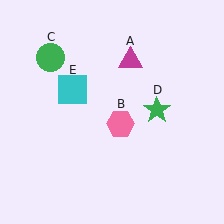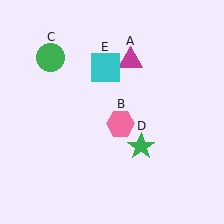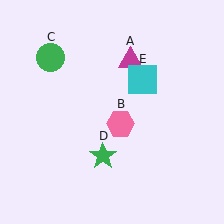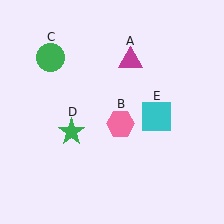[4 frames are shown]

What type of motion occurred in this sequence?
The green star (object D), cyan square (object E) rotated clockwise around the center of the scene.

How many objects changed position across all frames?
2 objects changed position: green star (object D), cyan square (object E).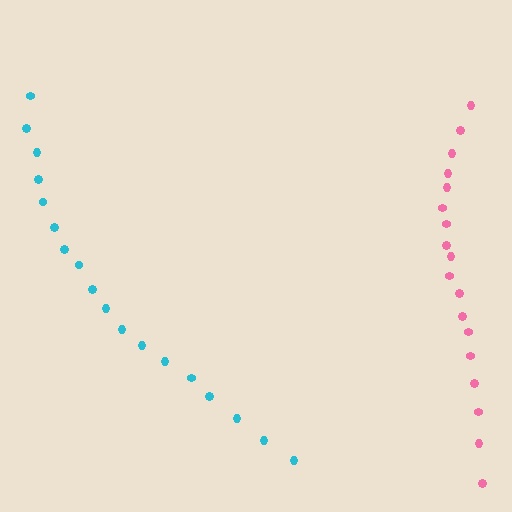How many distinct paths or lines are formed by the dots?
There are 2 distinct paths.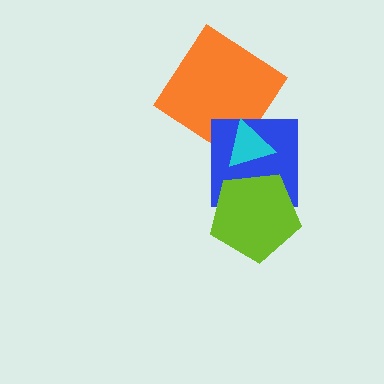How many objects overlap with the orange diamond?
2 objects overlap with the orange diamond.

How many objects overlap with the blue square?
3 objects overlap with the blue square.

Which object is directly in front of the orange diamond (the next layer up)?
The blue square is directly in front of the orange diamond.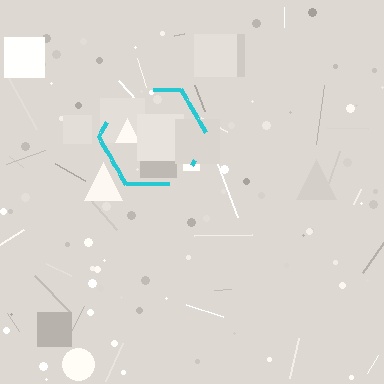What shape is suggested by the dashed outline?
The dashed outline suggests a hexagon.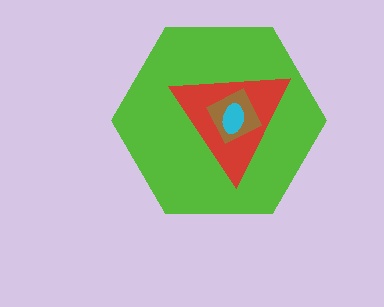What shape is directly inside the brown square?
The cyan ellipse.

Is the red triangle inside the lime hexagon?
Yes.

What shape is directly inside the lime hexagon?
The red triangle.